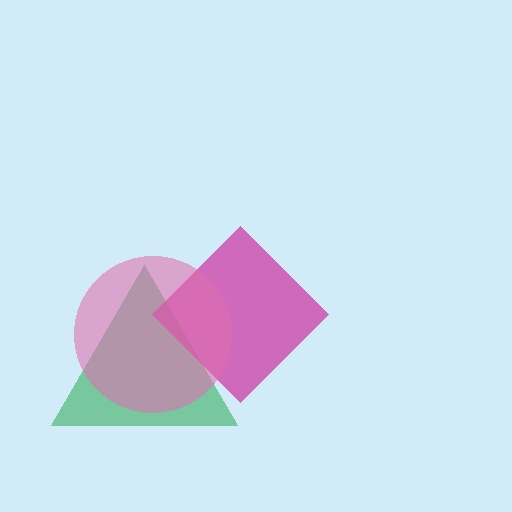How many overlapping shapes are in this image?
There are 3 overlapping shapes in the image.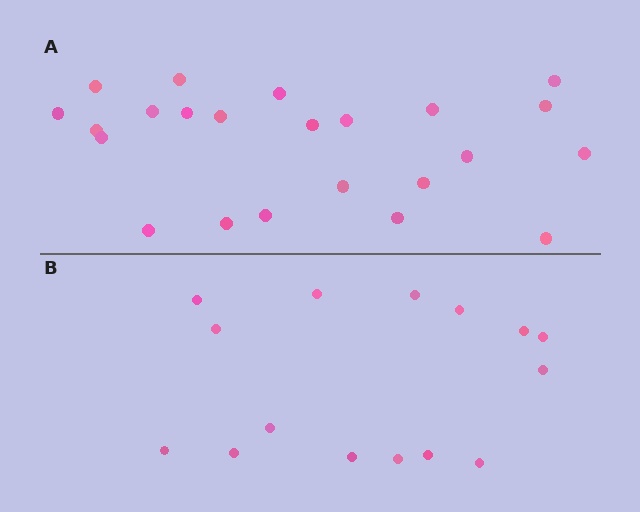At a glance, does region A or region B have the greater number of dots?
Region A (the top region) has more dots.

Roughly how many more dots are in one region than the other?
Region A has roughly 8 or so more dots than region B.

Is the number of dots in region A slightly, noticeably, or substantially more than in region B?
Region A has substantially more. The ratio is roughly 1.5 to 1.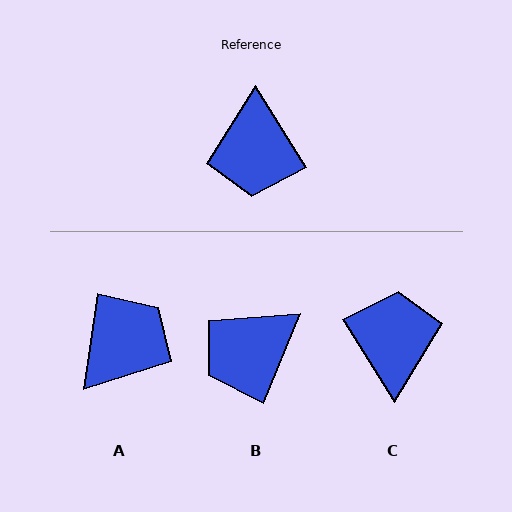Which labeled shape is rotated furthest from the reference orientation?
C, about 180 degrees away.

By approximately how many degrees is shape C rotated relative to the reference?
Approximately 180 degrees counter-clockwise.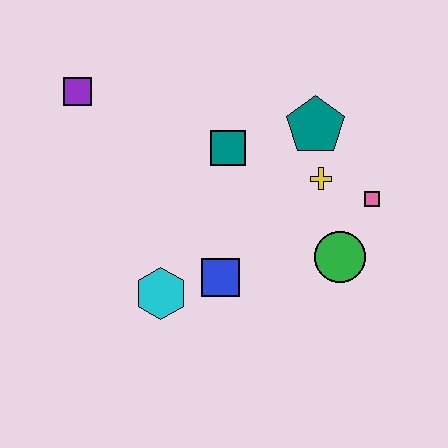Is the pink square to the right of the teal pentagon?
Yes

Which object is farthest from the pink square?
The purple square is farthest from the pink square.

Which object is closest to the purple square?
The teal square is closest to the purple square.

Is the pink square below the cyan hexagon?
No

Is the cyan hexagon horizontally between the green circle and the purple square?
Yes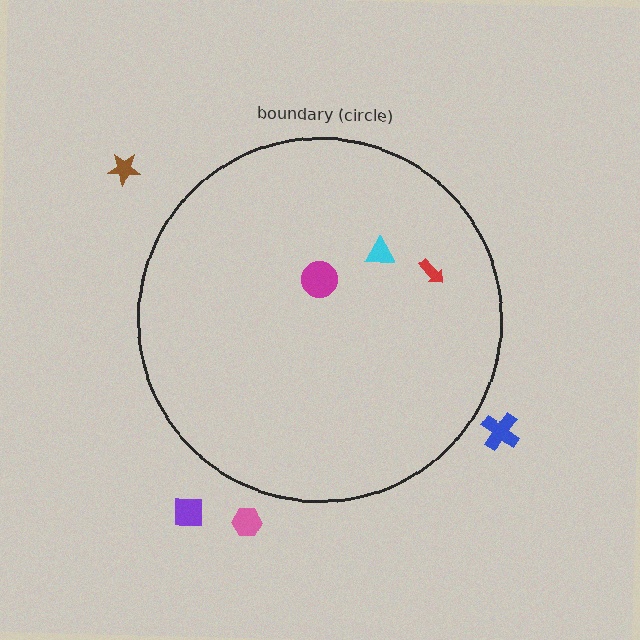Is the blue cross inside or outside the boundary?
Outside.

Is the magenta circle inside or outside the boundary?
Inside.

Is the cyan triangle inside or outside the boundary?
Inside.